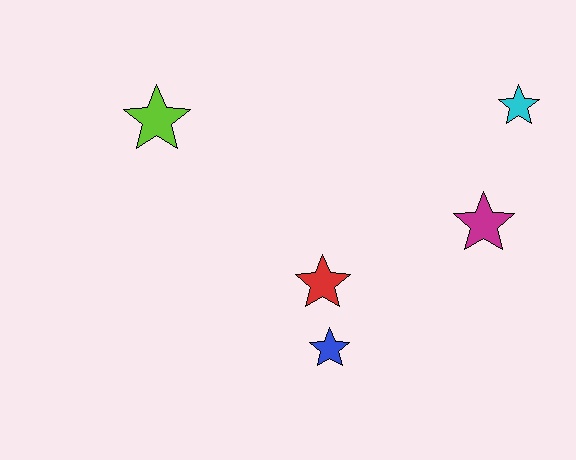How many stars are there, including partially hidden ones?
There are 5 stars.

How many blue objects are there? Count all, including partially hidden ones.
There is 1 blue object.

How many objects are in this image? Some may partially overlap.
There are 5 objects.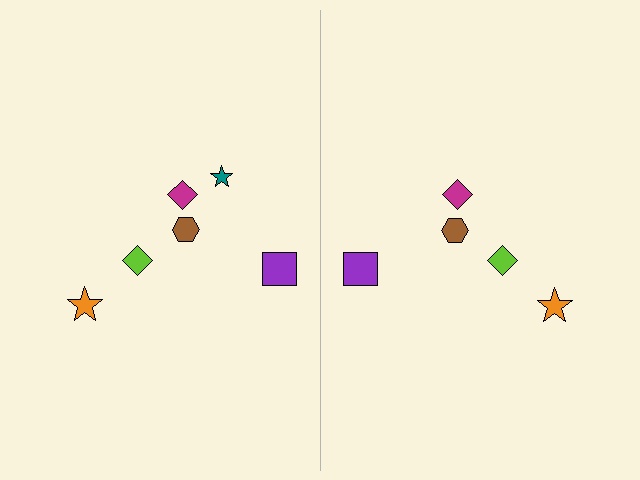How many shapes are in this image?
There are 11 shapes in this image.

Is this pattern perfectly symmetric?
No, the pattern is not perfectly symmetric. A teal star is missing from the right side.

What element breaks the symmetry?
A teal star is missing from the right side.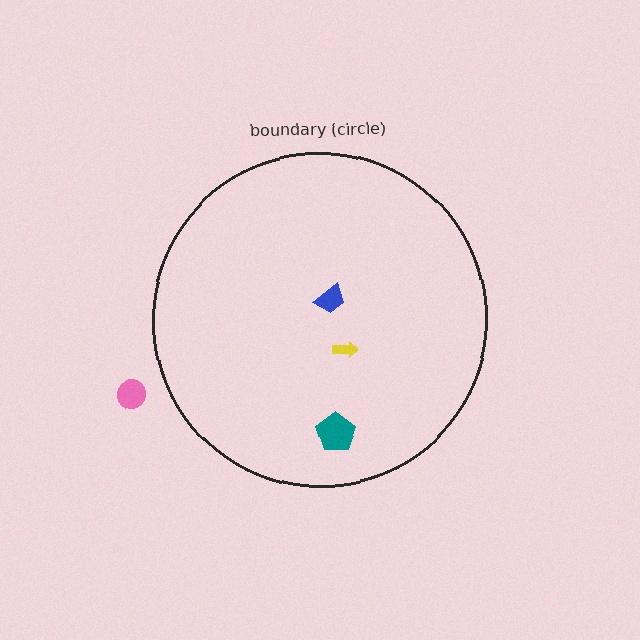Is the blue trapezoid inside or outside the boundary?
Inside.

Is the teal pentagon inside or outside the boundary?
Inside.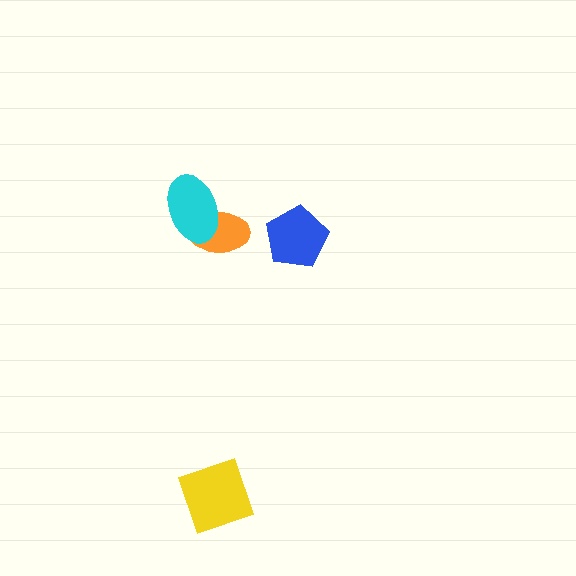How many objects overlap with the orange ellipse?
1 object overlaps with the orange ellipse.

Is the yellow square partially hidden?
No, no other shape covers it.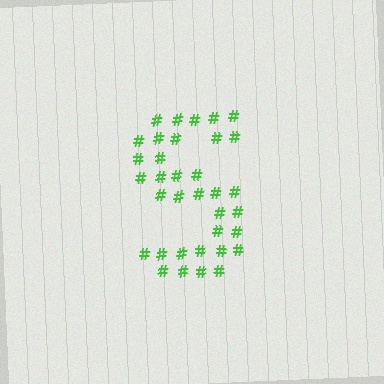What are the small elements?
The small elements are hash symbols.